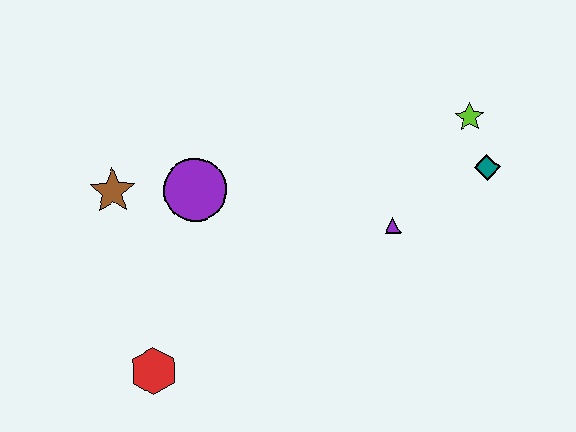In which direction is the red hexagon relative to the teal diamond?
The red hexagon is to the left of the teal diamond.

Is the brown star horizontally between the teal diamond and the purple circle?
No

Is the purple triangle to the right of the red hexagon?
Yes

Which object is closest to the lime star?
The teal diamond is closest to the lime star.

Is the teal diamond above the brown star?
Yes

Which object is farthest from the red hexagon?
The lime star is farthest from the red hexagon.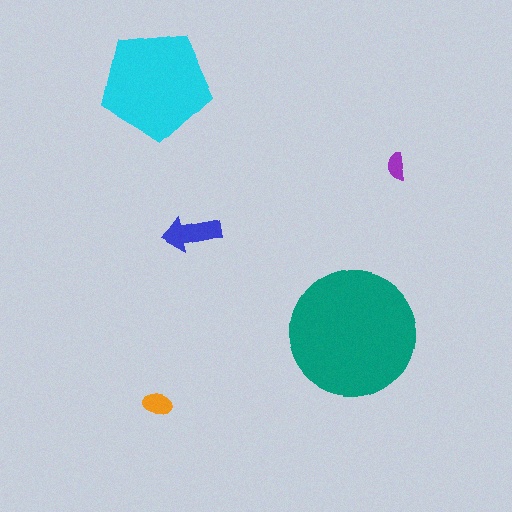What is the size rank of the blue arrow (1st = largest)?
3rd.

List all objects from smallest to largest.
The purple semicircle, the orange ellipse, the blue arrow, the cyan pentagon, the teal circle.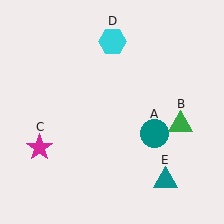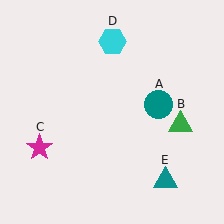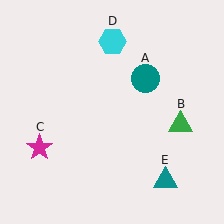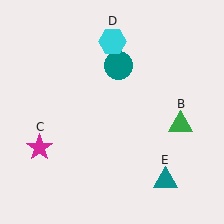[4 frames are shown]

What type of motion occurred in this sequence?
The teal circle (object A) rotated counterclockwise around the center of the scene.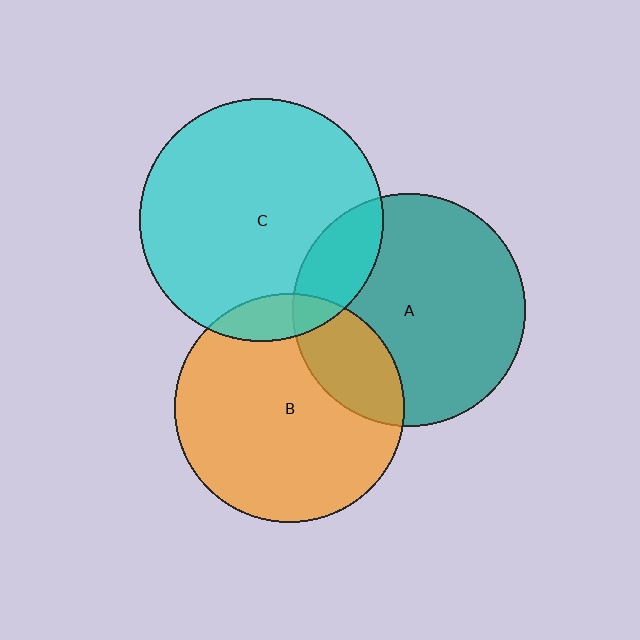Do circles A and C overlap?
Yes.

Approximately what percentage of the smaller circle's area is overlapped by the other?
Approximately 15%.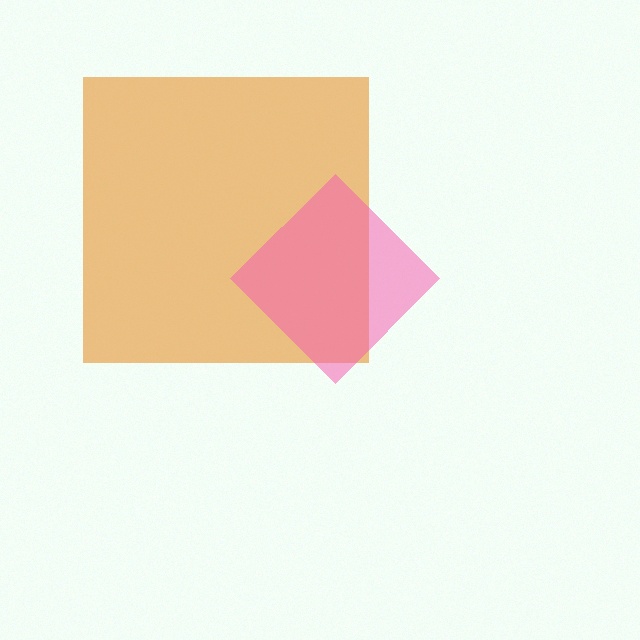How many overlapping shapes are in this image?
There are 2 overlapping shapes in the image.